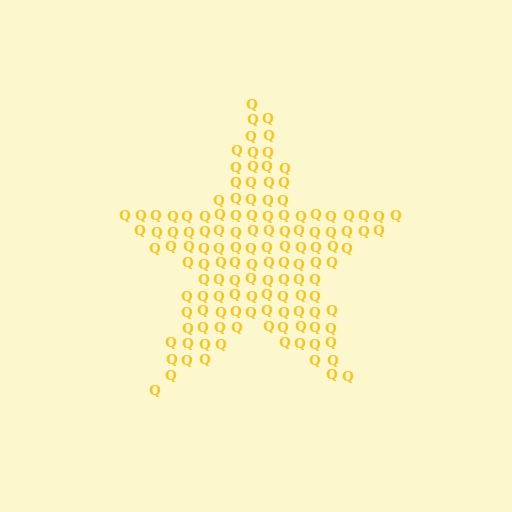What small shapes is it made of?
It is made of small letter Q's.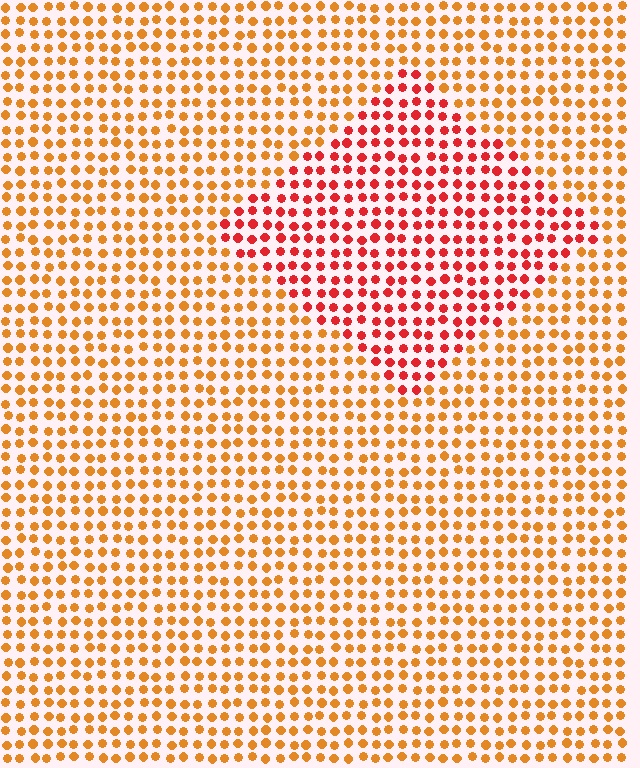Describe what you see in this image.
The image is filled with small orange elements in a uniform arrangement. A diamond-shaped region is visible where the elements are tinted to a slightly different hue, forming a subtle color boundary.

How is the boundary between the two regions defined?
The boundary is defined purely by a slight shift in hue (about 35 degrees). Spacing, size, and orientation are identical on both sides.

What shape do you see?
I see a diamond.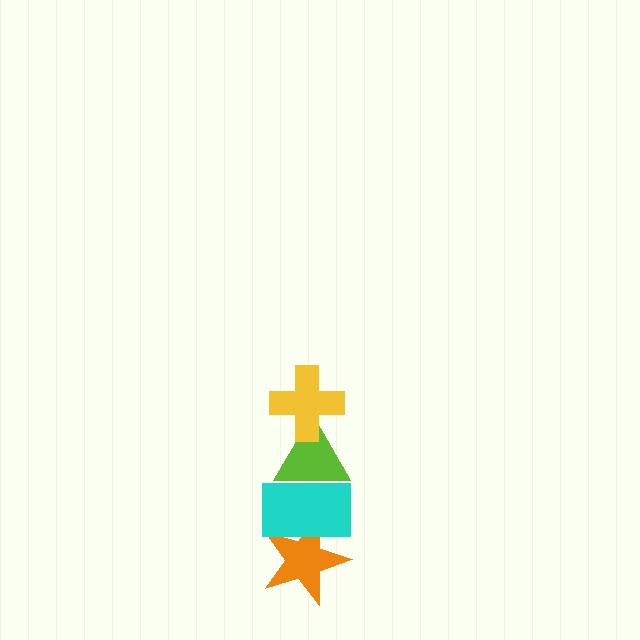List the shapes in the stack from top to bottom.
From top to bottom: the yellow cross, the lime triangle, the cyan rectangle, the orange star.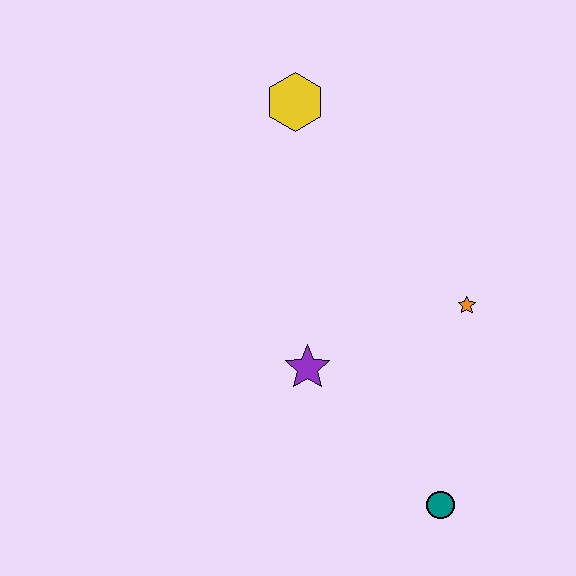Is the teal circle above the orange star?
No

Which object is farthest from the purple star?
The yellow hexagon is farthest from the purple star.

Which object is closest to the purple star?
The orange star is closest to the purple star.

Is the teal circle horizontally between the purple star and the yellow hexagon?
No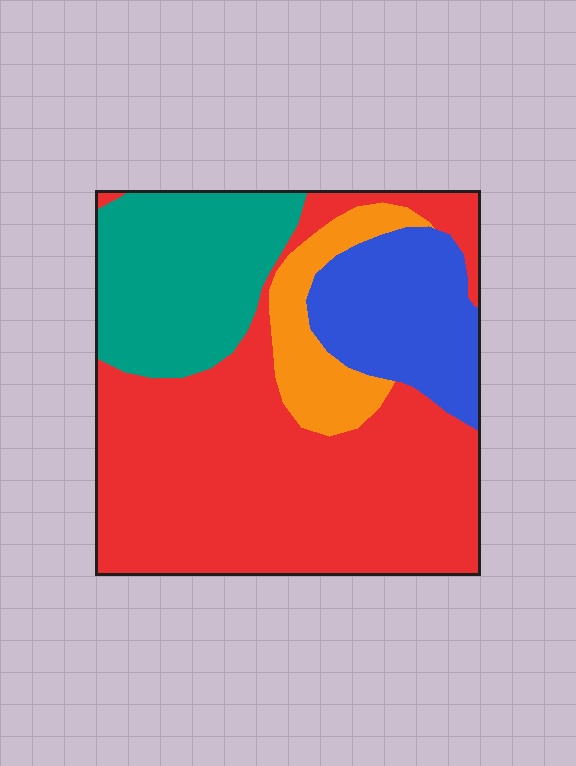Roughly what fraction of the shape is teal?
Teal takes up about one fifth (1/5) of the shape.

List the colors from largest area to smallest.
From largest to smallest: red, teal, blue, orange.